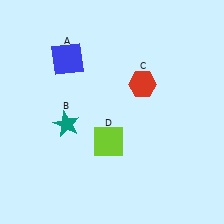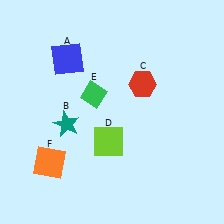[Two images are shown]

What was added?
A green diamond (E), an orange square (F) were added in Image 2.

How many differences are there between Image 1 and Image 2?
There are 2 differences between the two images.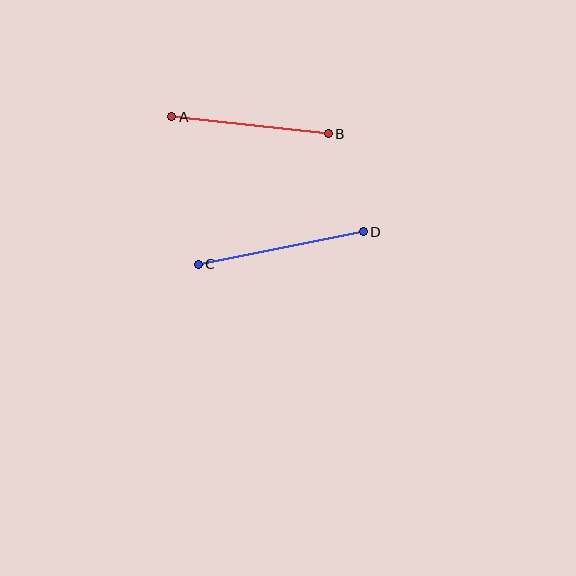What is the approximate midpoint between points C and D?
The midpoint is at approximately (281, 248) pixels.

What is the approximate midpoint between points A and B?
The midpoint is at approximately (250, 125) pixels.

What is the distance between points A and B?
The distance is approximately 157 pixels.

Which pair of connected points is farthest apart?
Points C and D are farthest apart.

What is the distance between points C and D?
The distance is approximately 168 pixels.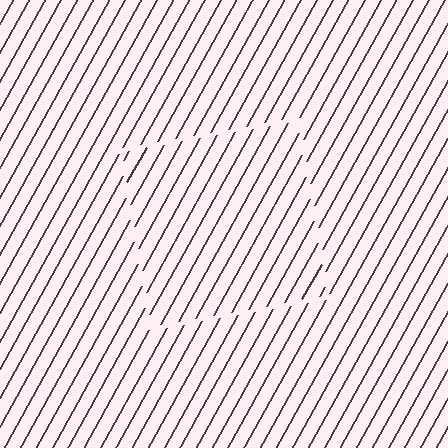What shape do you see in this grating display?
An illusory square. The interior of the shape contains the same grating, shifted by half a period — the contour is defined by the phase discontinuity where line-ends from the inner and outer gratings abut.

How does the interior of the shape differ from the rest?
The interior of the shape contains the same grating, shifted by half a period — the contour is defined by the phase discontinuity where line-ends from the inner and outer gratings abut.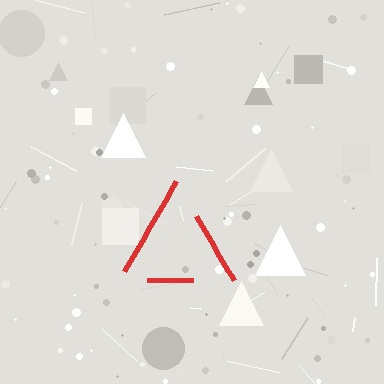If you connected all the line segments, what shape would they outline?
They would outline a triangle.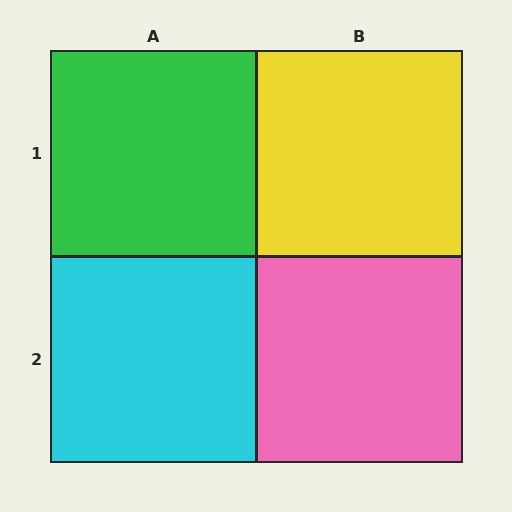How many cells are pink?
1 cell is pink.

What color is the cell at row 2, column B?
Pink.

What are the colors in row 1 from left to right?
Green, yellow.